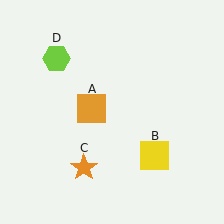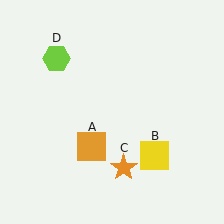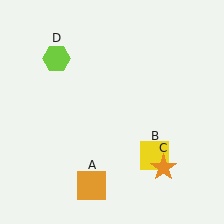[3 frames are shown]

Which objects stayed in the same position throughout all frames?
Yellow square (object B) and lime hexagon (object D) remained stationary.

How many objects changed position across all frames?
2 objects changed position: orange square (object A), orange star (object C).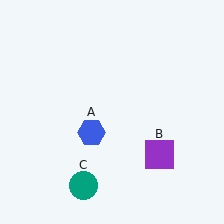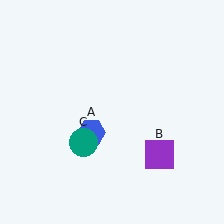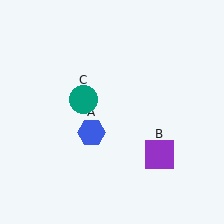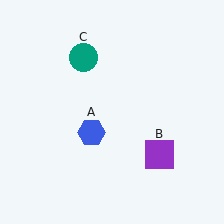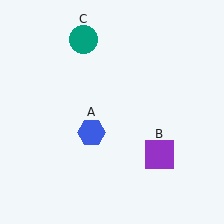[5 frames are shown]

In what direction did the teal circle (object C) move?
The teal circle (object C) moved up.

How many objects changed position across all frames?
1 object changed position: teal circle (object C).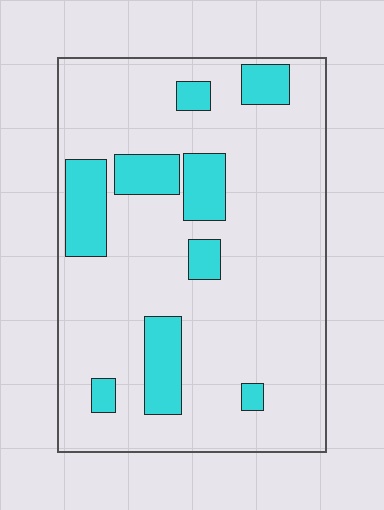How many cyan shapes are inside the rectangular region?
9.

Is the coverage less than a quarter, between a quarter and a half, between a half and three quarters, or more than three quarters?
Less than a quarter.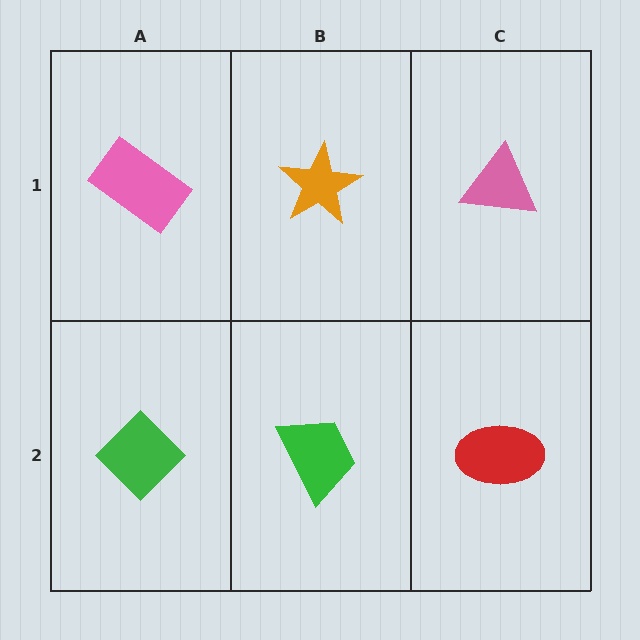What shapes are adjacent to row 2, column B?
An orange star (row 1, column B), a green diamond (row 2, column A), a red ellipse (row 2, column C).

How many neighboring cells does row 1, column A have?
2.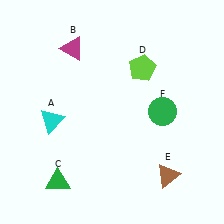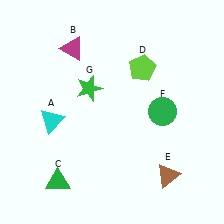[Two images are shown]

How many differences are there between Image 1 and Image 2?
There is 1 difference between the two images.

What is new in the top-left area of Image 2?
A green star (G) was added in the top-left area of Image 2.